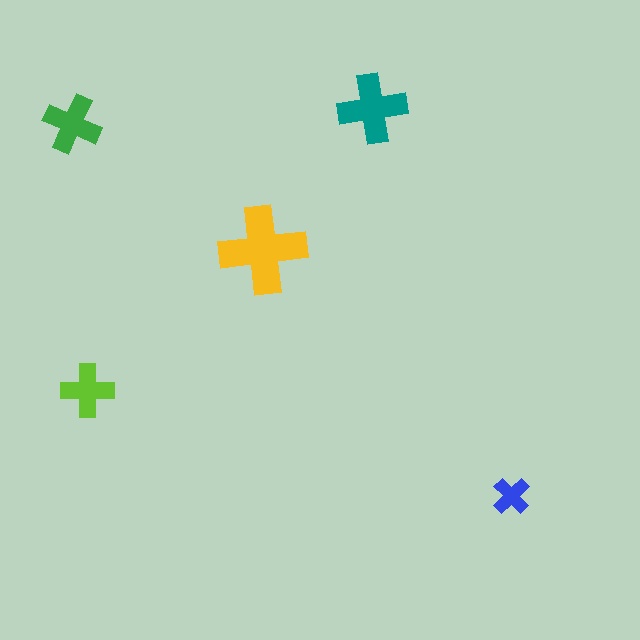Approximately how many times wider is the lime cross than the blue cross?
About 1.5 times wider.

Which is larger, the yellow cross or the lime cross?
The yellow one.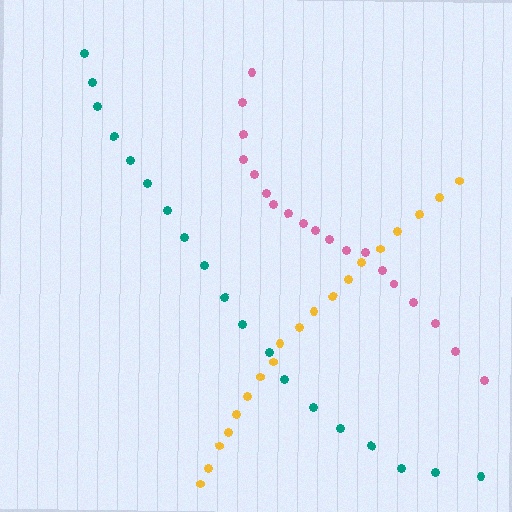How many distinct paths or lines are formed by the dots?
There are 3 distinct paths.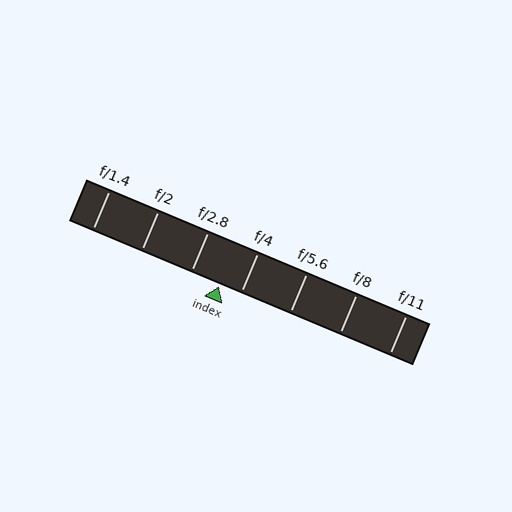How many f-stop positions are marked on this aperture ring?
There are 7 f-stop positions marked.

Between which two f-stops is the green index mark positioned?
The index mark is between f/2.8 and f/4.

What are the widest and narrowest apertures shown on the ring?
The widest aperture shown is f/1.4 and the narrowest is f/11.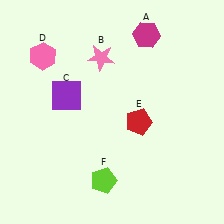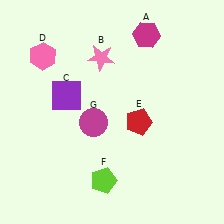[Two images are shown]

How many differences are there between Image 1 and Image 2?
There is 1 difference between the two images.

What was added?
A magenta circle (G) was added in Image 2.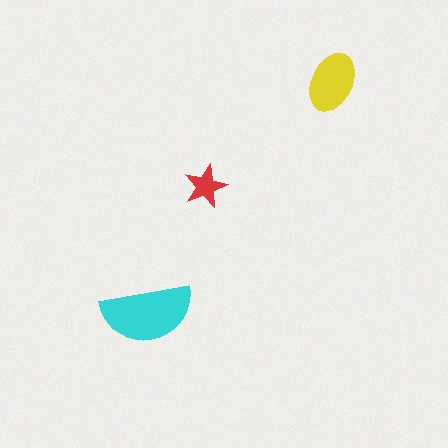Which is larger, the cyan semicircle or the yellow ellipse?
The cyan semicircle.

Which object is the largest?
The cyan semicircle.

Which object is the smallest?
The red star.